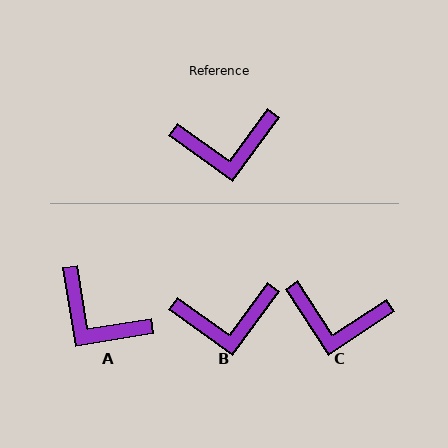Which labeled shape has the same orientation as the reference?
B.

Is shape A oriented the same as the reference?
No, it is off by about 45 degrees.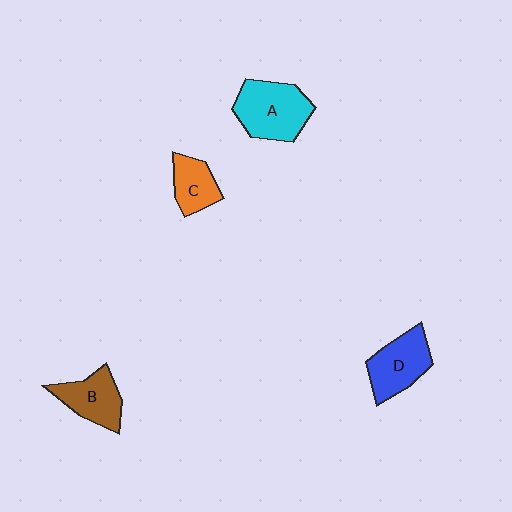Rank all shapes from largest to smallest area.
From largest to smallest: A (cyan), D (blue), B (brown), C (orange).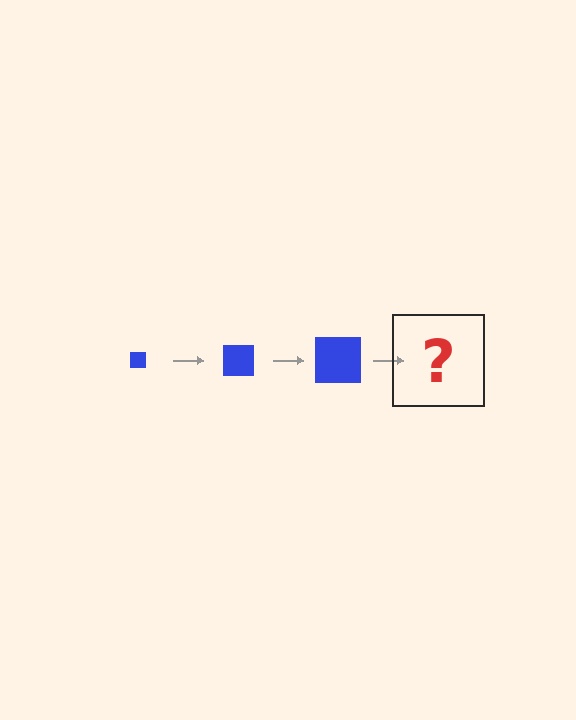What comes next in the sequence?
The next element should be a blue square, larger than the previous one.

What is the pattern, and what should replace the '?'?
The pattern is that the square gets progressively larger each step. The '?' should be a blue square, larger than the previous one.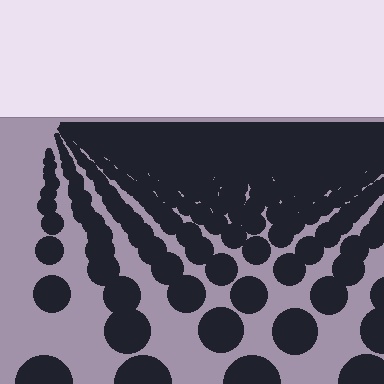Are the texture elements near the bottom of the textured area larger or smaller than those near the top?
Larger. Near the bottom, elements are closer to the viewer and appear at a bigger on-screen size.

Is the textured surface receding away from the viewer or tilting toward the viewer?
The surface is receding away from the viewer. Texture elements get smaller and denser toward the top.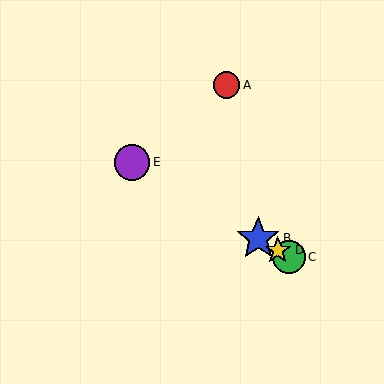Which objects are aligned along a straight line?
Objects B, C, D, E are aligned along a straight line.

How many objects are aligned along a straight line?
4 objects (B, C, D, E) are aligned along a straight line.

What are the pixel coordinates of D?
Object D is at (278, 250).